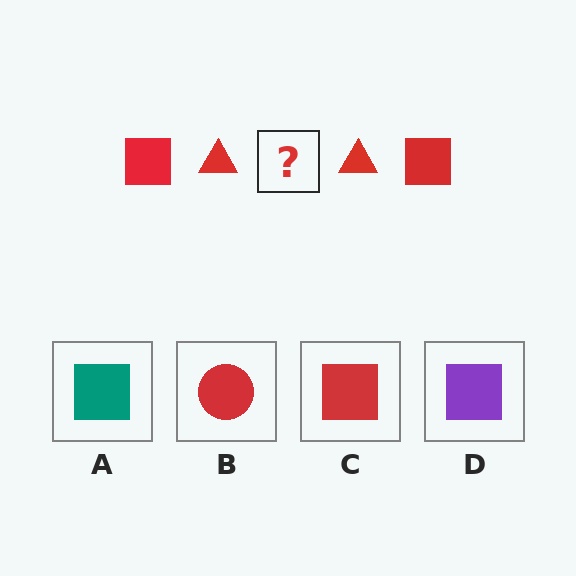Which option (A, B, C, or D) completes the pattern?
C.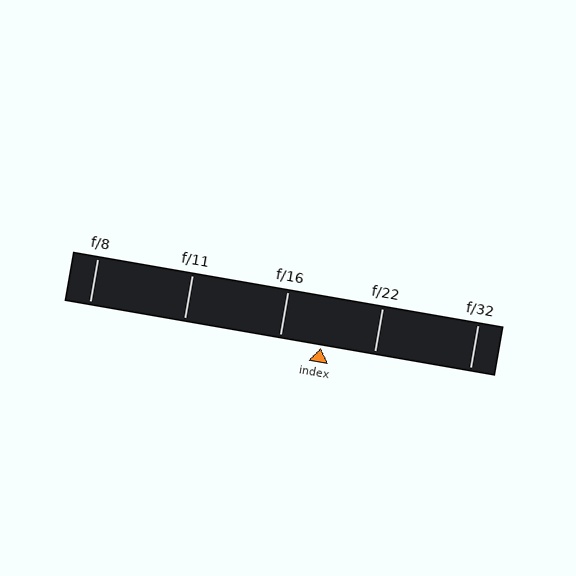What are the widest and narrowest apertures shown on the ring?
The widest aperture shown is f/8 and the narrowest is f/32.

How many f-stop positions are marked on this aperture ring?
There are 5 f-stop positions marked.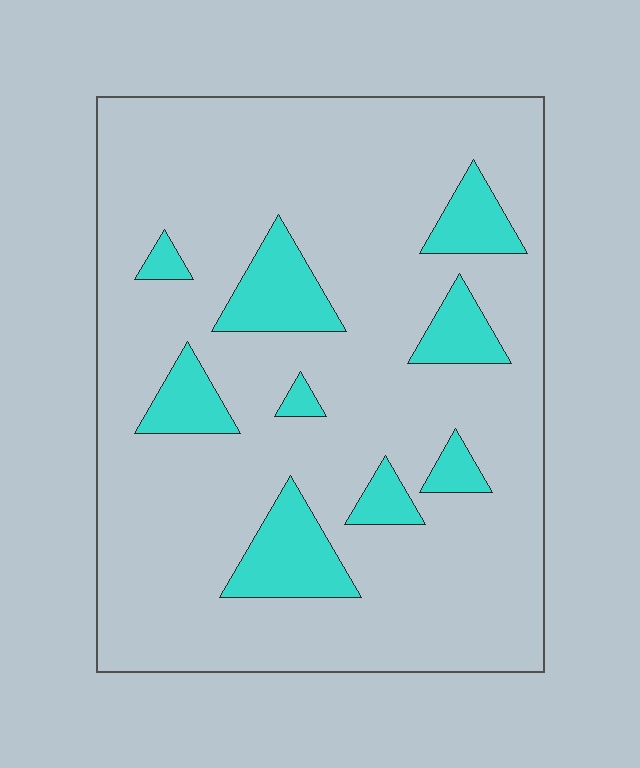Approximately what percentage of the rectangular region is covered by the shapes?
Approximately 15%.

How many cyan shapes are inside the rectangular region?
9.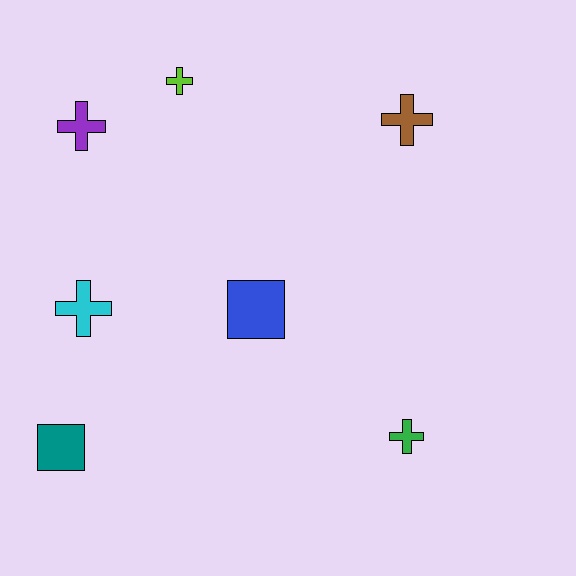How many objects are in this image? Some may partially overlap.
There are 7 objects.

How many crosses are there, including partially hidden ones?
There are 5 crosses.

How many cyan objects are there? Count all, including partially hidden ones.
There is 1 cyan object.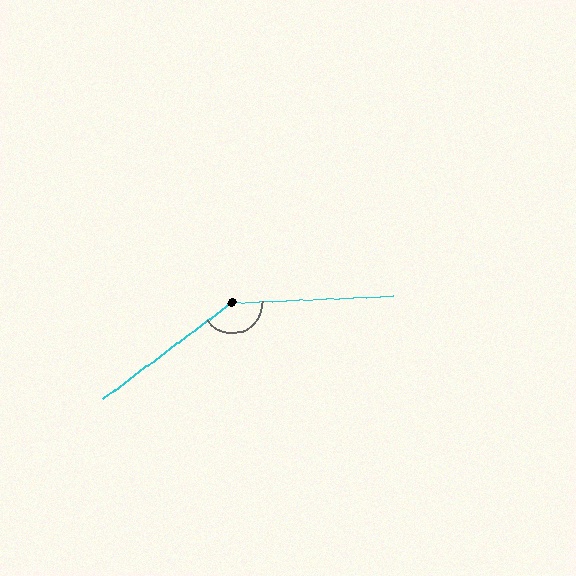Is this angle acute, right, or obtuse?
It is obtuse.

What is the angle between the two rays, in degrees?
Approximately 146 degrees.